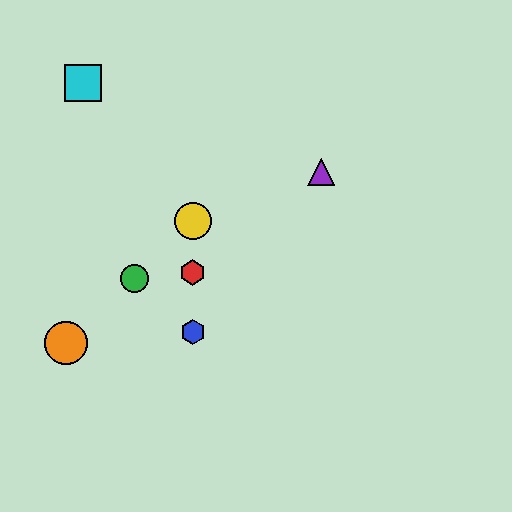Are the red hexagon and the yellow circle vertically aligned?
Yes, both are at x≈193.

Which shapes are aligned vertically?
The red hexagon, the blue hexagon, the yellow circle are aligned vertically.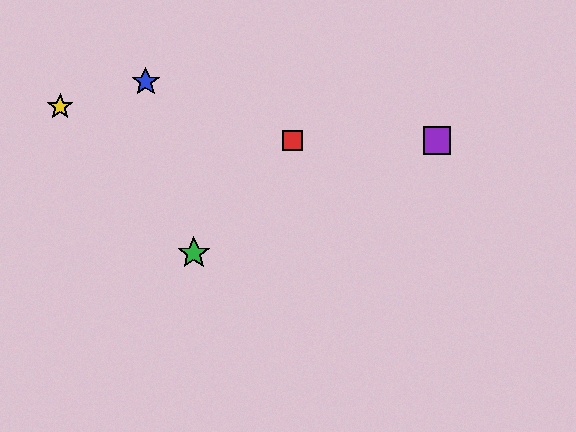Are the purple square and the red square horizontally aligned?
Yes, both are at y≈140.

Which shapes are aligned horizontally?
The red square, the purple square are aligned horizontally.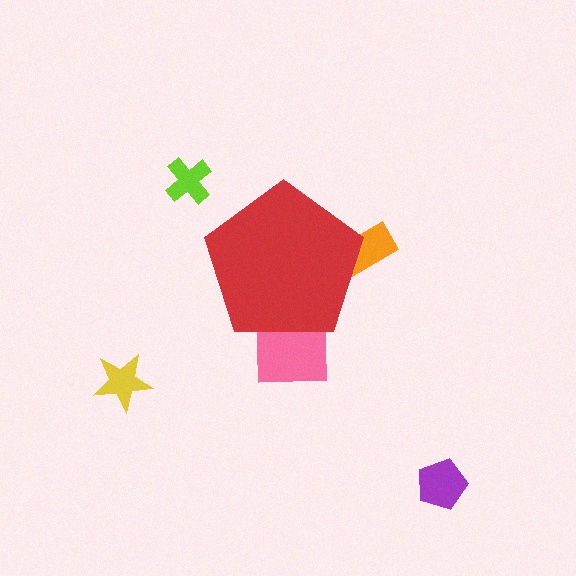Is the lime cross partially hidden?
No, the lime cross is fully visible.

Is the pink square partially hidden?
Yes, the pink square is partially hidden behind the red pentagon.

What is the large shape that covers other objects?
A red pentagon.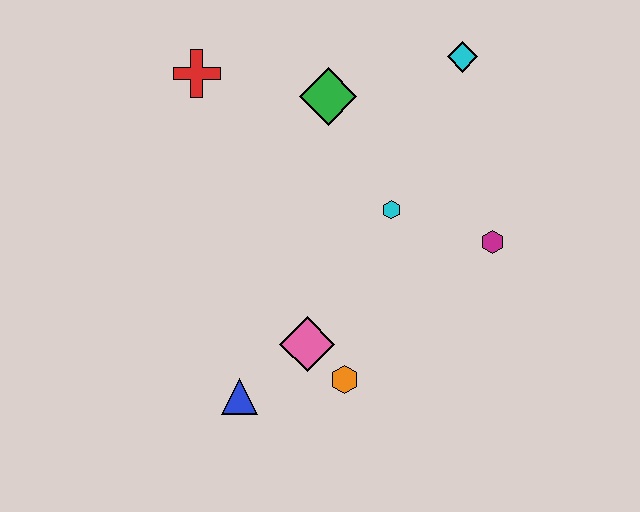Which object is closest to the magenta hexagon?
The cyan hexagon is closest to the magenta hexagon.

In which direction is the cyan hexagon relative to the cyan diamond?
The cyan hexagon is below the cyan diamond.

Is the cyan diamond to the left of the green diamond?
No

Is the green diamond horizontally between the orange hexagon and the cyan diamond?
No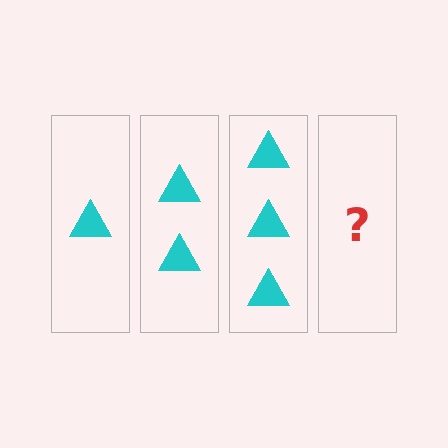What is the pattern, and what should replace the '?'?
The pattern is that each step adds one more triangle. The '?' should be 4 triangles.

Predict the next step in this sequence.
The next step is 4 triangles.